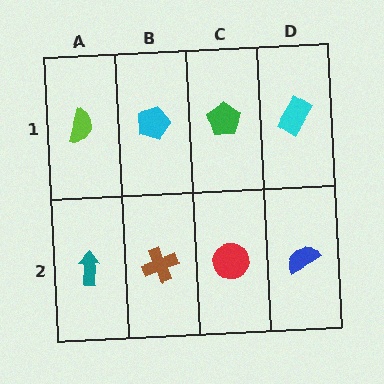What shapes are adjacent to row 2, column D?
A cyan rectangle (row 1, column D), a red circle (row 2, column C).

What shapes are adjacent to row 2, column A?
A lime semicircle (row 1, column A), a brown cross (row 2, column B).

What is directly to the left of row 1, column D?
A green pentagon.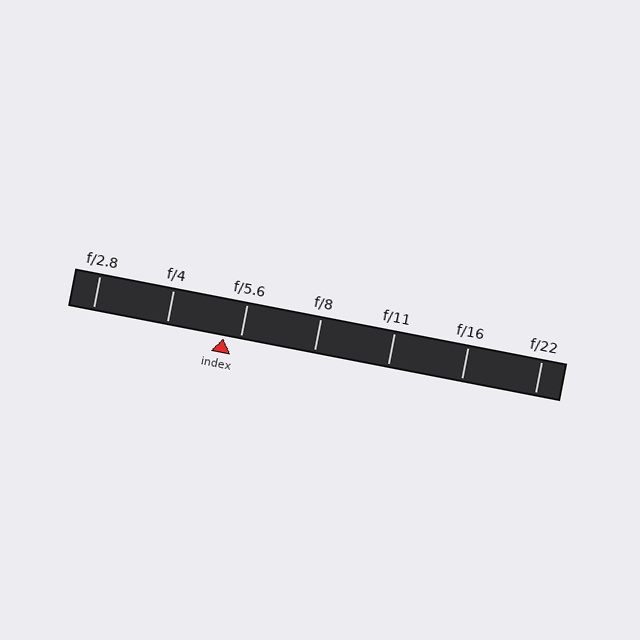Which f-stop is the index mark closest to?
The index mark is closest to f/5.6.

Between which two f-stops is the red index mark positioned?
The index mark is between f/4 and f/5.6.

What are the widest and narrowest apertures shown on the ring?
The widest aperture shown is f/2.8 and the narrowest is f/22.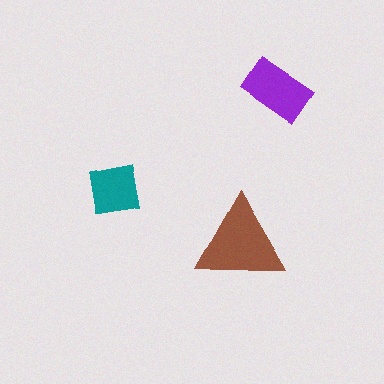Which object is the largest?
The brown triangle.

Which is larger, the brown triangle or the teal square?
The brown triangle.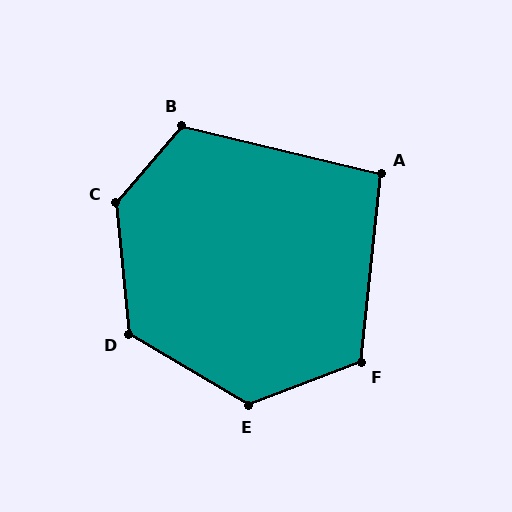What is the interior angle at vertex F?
Approximately 117 degrees (obtuse).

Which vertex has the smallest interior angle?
A, at approximately 98 degrees.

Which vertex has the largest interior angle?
C, at approximately 134 degrees.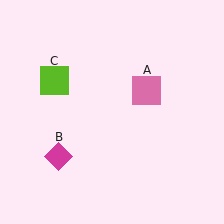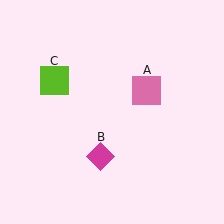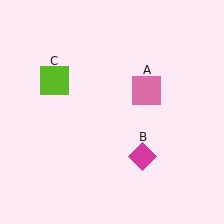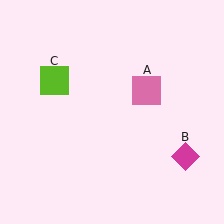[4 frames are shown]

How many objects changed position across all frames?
1 object changed position: magenta diamond (object B).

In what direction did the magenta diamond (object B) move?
The magenta diamond (object B) moved right.